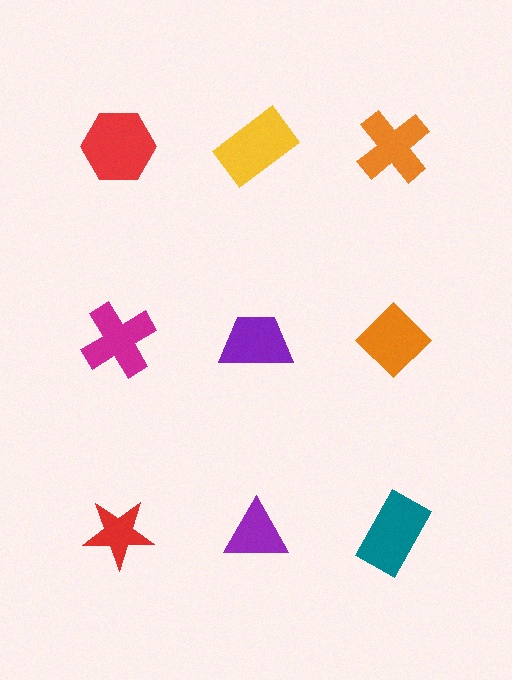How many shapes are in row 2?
3 shapes.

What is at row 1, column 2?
A yellow rectangle.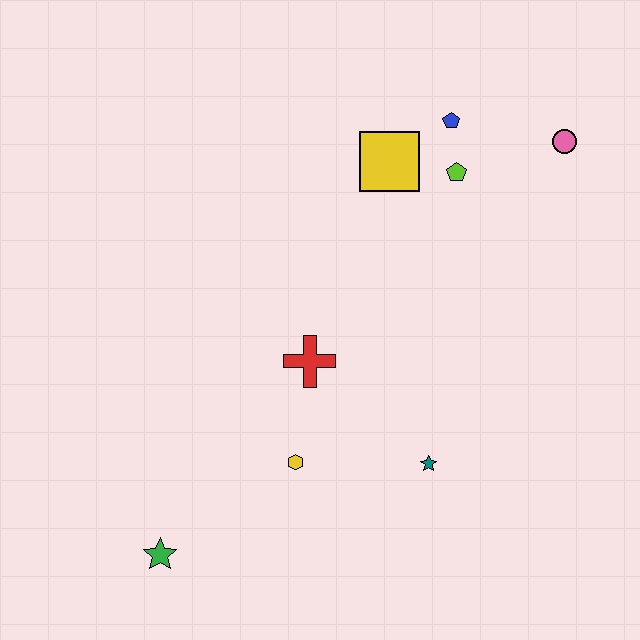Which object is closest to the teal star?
The yellow hexagon is closest to the teal star.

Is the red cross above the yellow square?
No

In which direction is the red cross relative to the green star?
The red cross is above the green star.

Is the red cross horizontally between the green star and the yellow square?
Yes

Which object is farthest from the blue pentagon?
The green star is farthest from the blue pentagon.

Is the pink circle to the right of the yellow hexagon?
Yes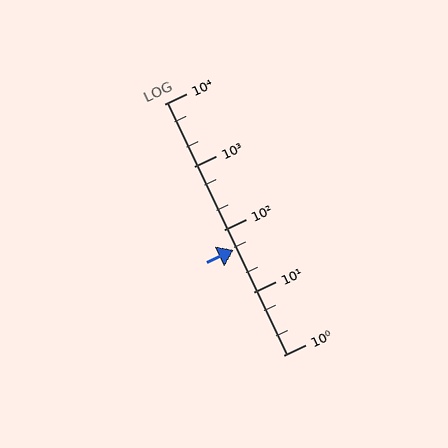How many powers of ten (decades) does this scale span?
The scale spans 4 decades, from 1 to 10000.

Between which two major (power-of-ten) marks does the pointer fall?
The pointer is between 10 and 100.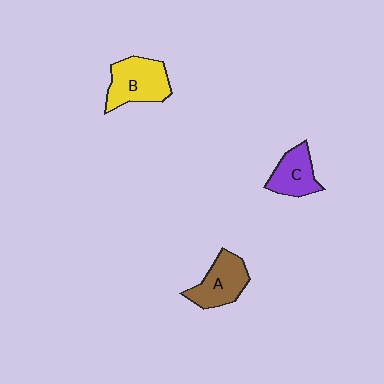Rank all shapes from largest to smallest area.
From largest to smallest: B (yellow), A (brown), C (purple).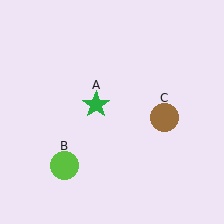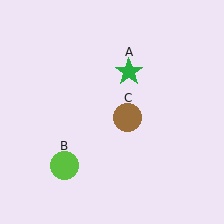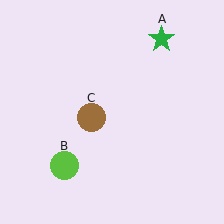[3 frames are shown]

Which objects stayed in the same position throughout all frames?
Lime circle (object B) remained stationary.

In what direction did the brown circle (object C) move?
The brown circle (object C) moved left.